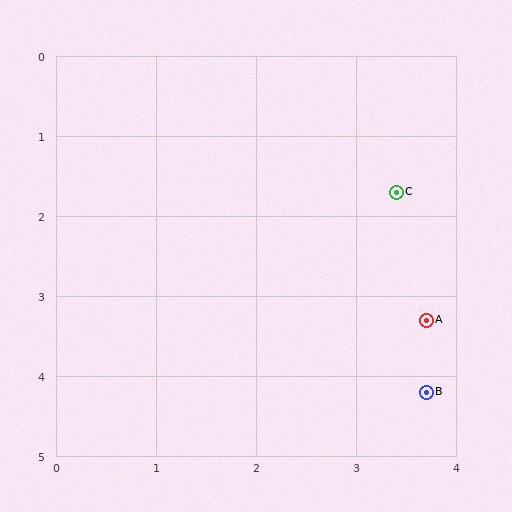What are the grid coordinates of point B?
Point B is at approximately (3.7, 4.2).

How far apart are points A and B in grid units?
Points A and B are about 0.9 grid units apart.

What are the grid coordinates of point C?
Point C is at approximately (3.4, 1.7).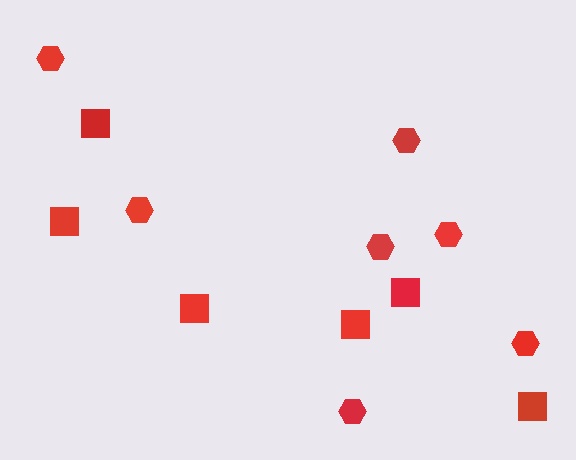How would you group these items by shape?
There are 2 groups: one group of hexagons (7) and one group of squares (6).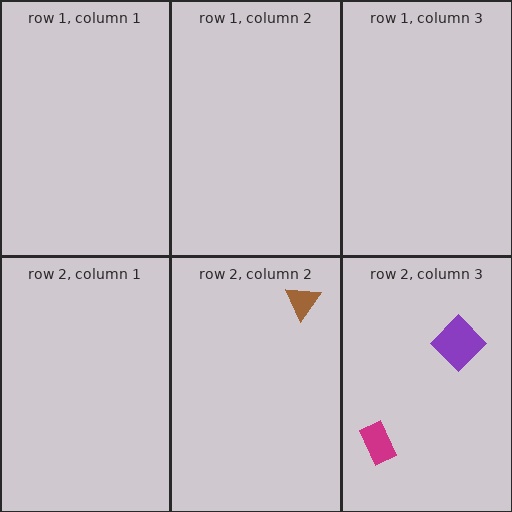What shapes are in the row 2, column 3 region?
The purple diamond, the magenta rectangle.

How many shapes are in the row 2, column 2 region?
1.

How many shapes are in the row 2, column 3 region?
2.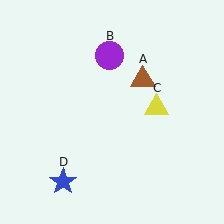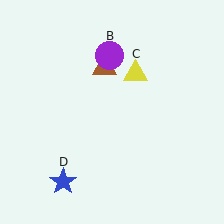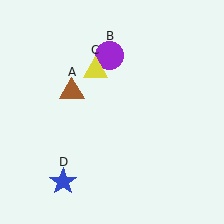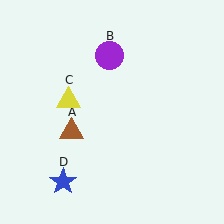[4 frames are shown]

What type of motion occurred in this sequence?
The brown triangle (object A), yellow triangle (object C) rotated counterclockwise around the center of the scene.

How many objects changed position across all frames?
2 objects changed position: brown triangle (object A), yellow triangle (object C).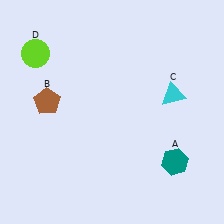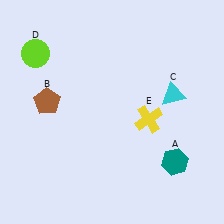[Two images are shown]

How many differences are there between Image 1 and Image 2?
There is 1 difference between the two images.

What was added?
A yellow cross (E) was added in Image 2.